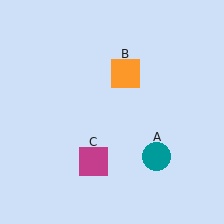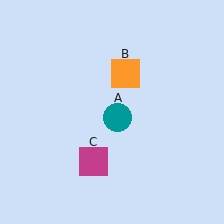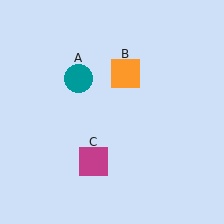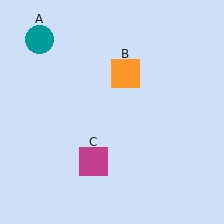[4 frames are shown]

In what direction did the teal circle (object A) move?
The teal circle (object A) moved up and to the left.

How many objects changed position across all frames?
1 object changed position: teal circle (object A).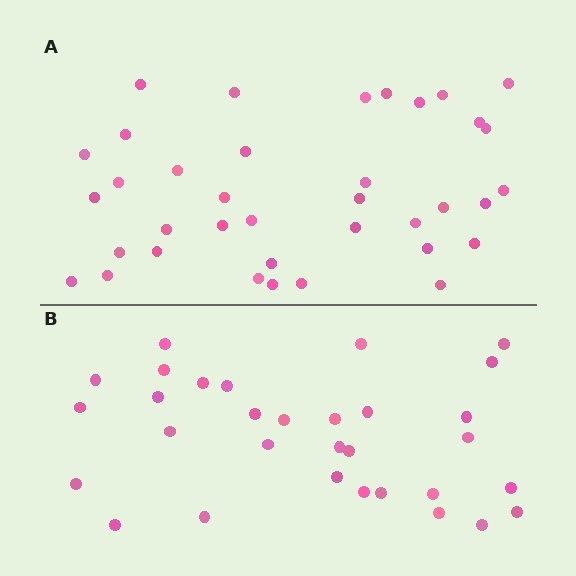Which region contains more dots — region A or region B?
Region A (the top region) has more dots.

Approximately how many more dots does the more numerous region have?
Region A has about 6 more dots than region B.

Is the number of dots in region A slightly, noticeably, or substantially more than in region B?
Region A has only slightly more — the two regions are fairly close. The ratio is roughly 1.2 to 1.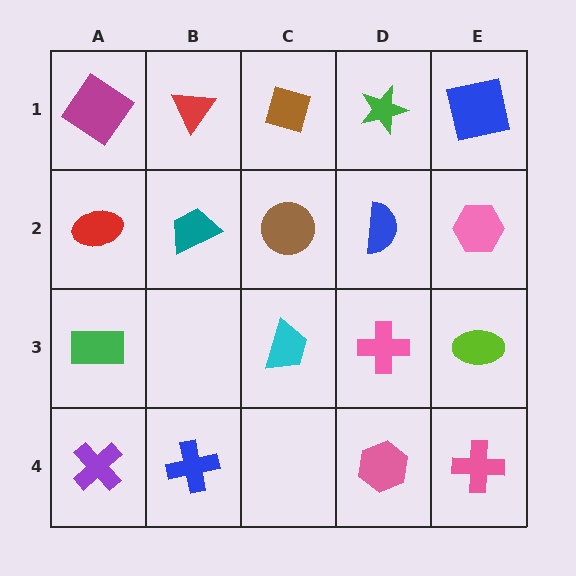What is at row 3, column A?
A green rectangle.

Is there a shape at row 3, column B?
No, that cell is empty.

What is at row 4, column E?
A pink cross.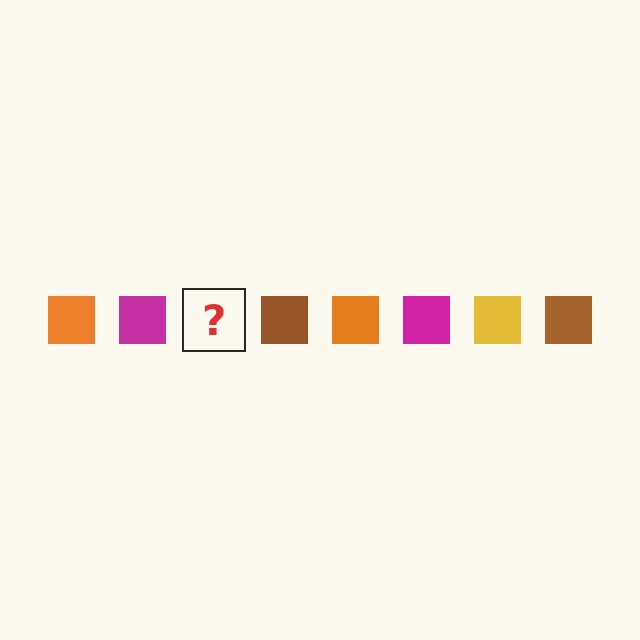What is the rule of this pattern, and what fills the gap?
The rule is that the pattern cycles through orange, magenta, yellow, brown squares. The gap should be filled with a yellow square.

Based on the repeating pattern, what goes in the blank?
The blank should be a yellow square.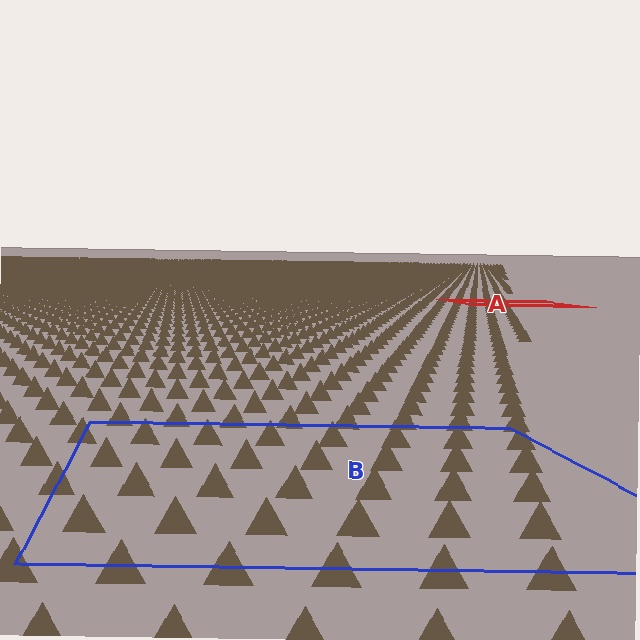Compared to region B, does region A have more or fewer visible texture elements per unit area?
Region A has more texture elements per unit area — they are packed more densely because it is farther away.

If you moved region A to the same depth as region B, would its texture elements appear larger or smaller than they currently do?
They would appear larger. At a closer depth, the same texture elements are projected at a bigger on-screen size.